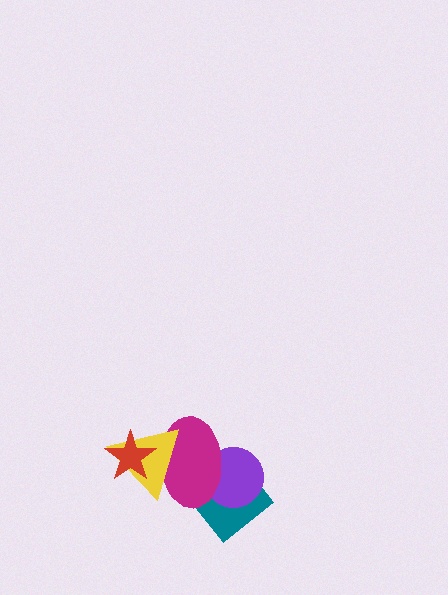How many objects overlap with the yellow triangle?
2 objects overlap with the yellow triangle.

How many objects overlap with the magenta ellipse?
4 objects overlap with the magenta ellipse.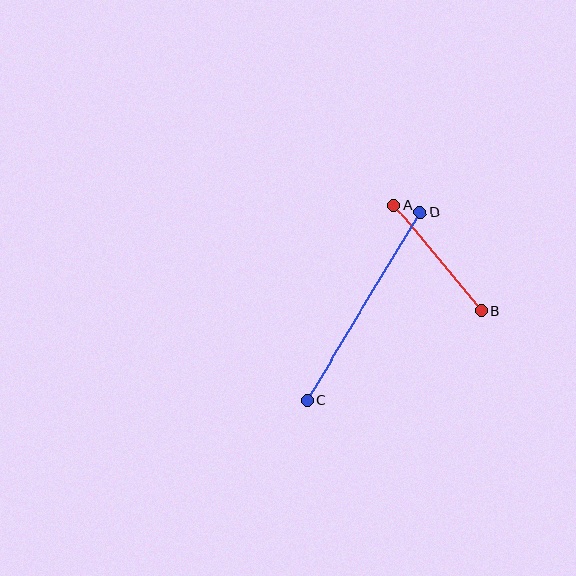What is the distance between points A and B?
The distance is approximately 136 pixels.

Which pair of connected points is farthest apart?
Points C and D are farthest apart.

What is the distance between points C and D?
The distance is approximately 219 pixels.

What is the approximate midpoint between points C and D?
The midpoint is at approximately (364, 306) pixels.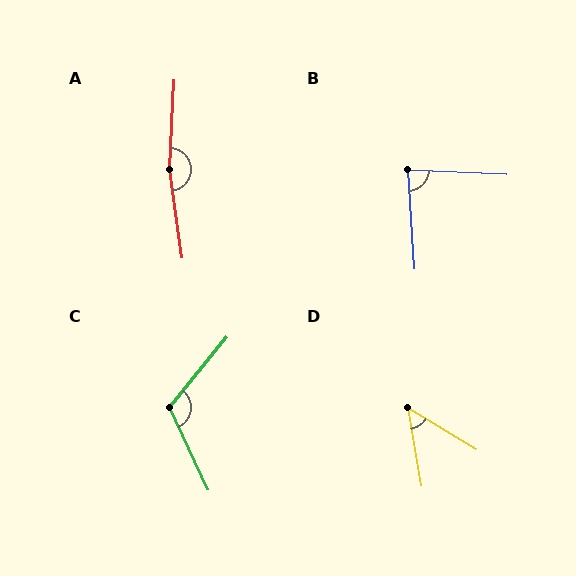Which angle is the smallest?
D, at approximately 49 degrees.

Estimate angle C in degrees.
Approximately 116 degrees.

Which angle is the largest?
A, at approximately 169 degrees.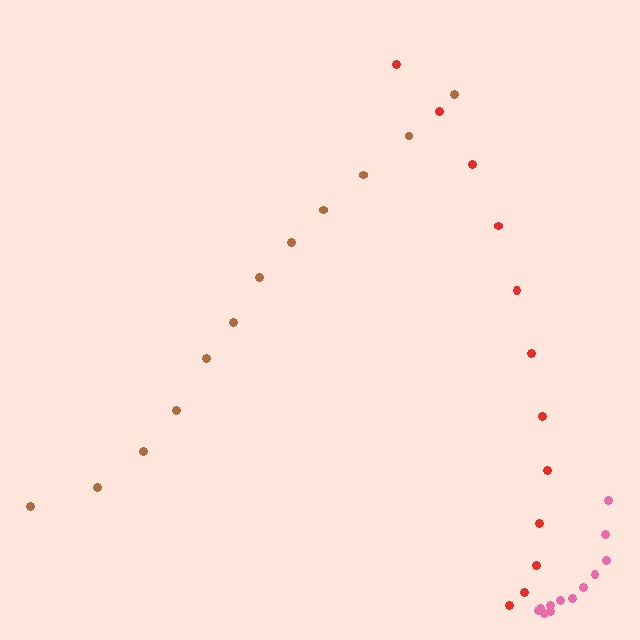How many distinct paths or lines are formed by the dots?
There are 3 distinct paths.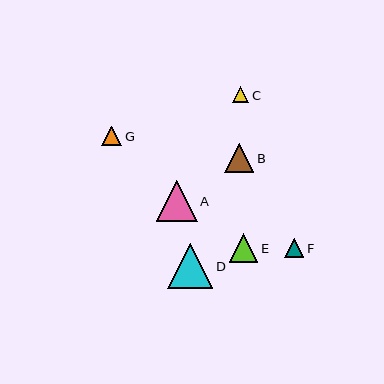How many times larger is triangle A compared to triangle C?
Triangle A is approximately 2.6 times the size of triangle C.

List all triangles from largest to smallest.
From largest to smallest: D, A, B, E, G, F, C.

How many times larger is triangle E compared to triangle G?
Triangle E is approximately 1.5 times the size of triangle G.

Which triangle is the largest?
Triangle D is the largest with a size of approximately 45 pixels.